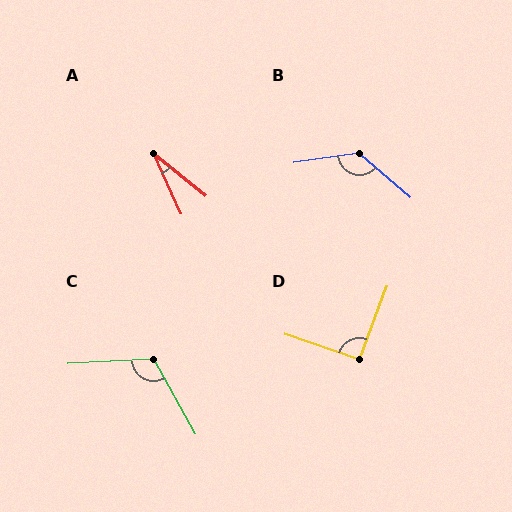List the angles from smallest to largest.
A (26°), D (92°), C (116°), B (131°).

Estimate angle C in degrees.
Approximately 116 degrees.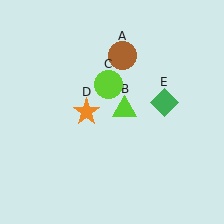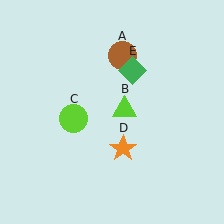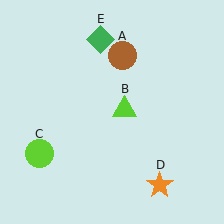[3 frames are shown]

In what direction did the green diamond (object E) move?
The green diamond (object E) moved up and to the left.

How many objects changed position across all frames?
3 objects changed position: lime circle (object C), orange star (object D), green diamond (object E).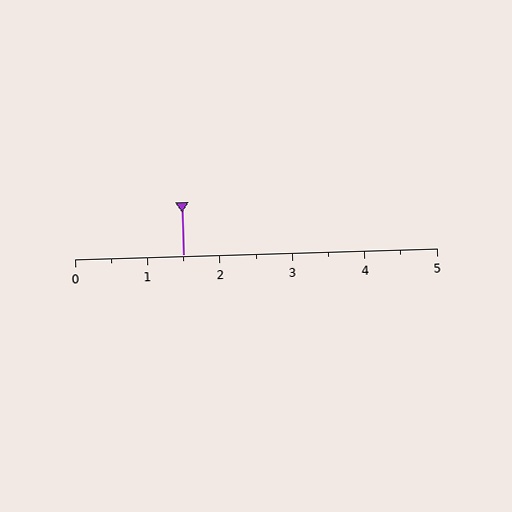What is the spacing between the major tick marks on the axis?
The major ticks are spaced 1 apart.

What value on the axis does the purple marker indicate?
The marker indicates approximately 1.5.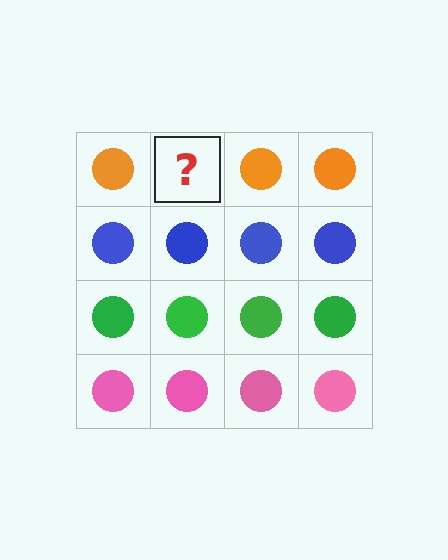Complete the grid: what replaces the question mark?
The question mark should be replaced with an orange circle.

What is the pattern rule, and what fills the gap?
The rule is that each row has a consistent color. The gap should be filled with an orange circle.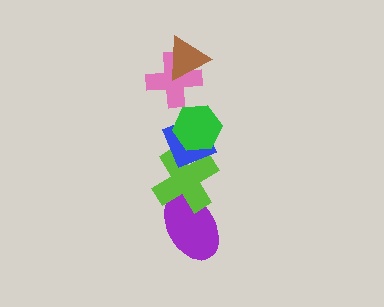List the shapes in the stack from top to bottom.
From top to bottom: the brown triangle, the pink cross, the green hexagon, the blue diamond, the lime cross, the purple ellipse.